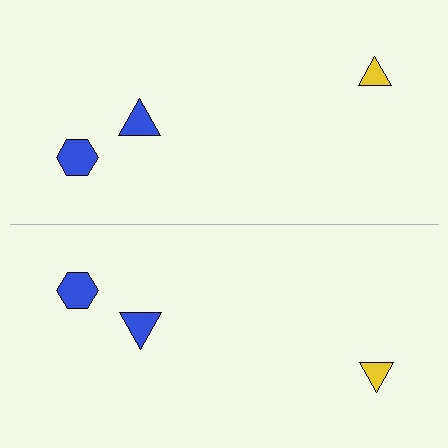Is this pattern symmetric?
Yes, this pattern has bilateral (reflection) symmetry.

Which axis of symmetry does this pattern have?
The pattern has a horizontal axis of symmetry running through the center of the image.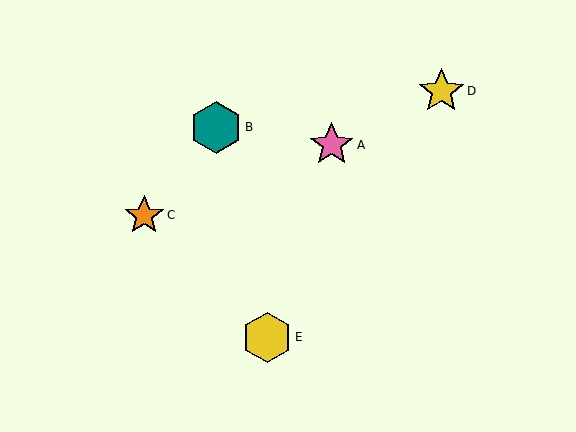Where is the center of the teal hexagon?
The center of the teal hexagon is at (216, 127).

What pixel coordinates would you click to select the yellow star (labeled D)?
Click at (441, 91) to select the yellow star D.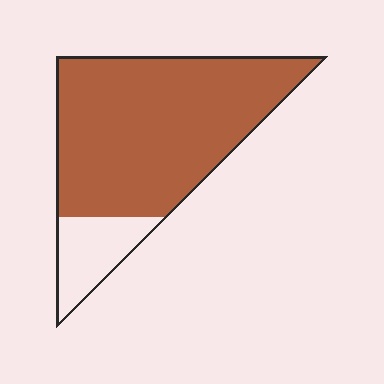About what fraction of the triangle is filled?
About five sixths (5/6).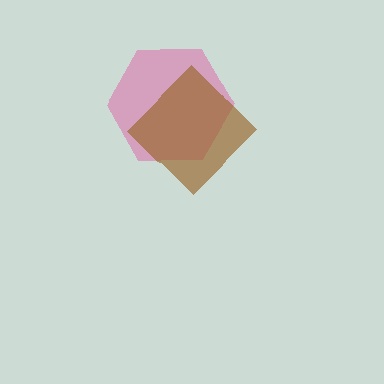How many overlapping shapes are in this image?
There are 2 overlapping shapes in the image.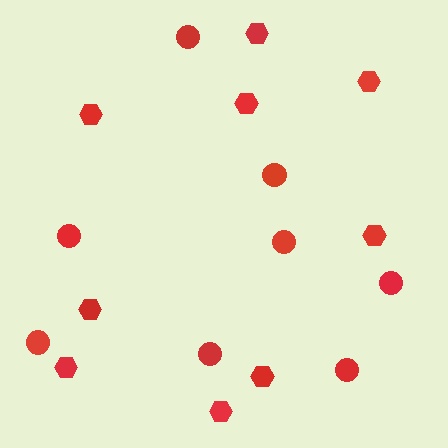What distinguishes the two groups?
There are 2 groups: one group of circles (8) and one group of hexagons (9).